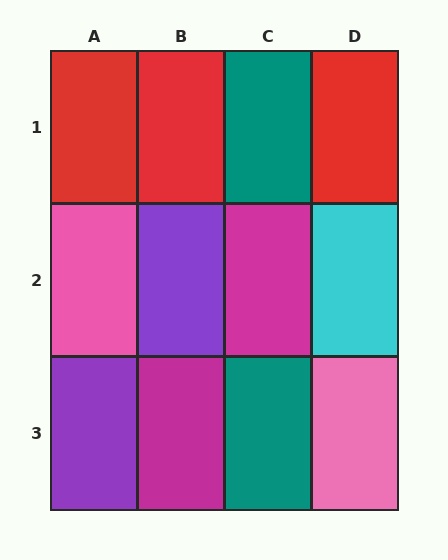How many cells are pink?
2 cells are pink.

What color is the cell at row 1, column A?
Red.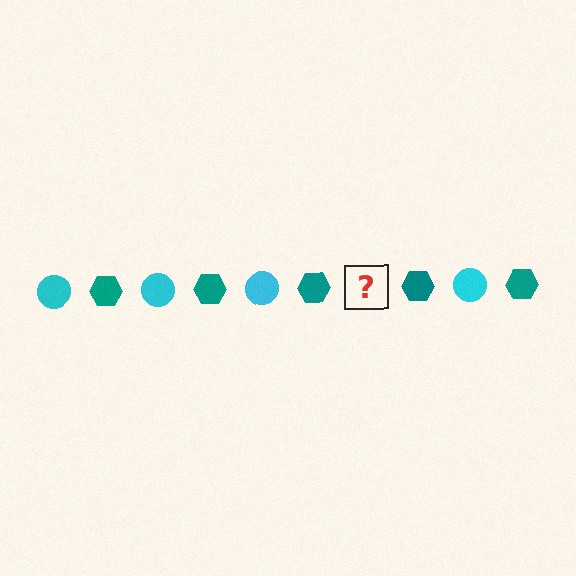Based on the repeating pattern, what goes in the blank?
The blank should be a cyan circle.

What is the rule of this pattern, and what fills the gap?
The rule is that the pattern alternates between cyan circle and teal hexagon. The gap should be filled with a cyan circle.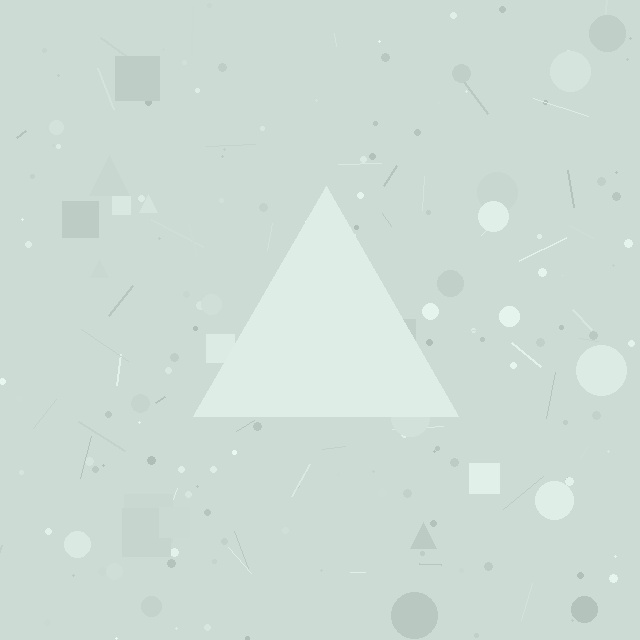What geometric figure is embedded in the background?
A triangle is embedded in the background.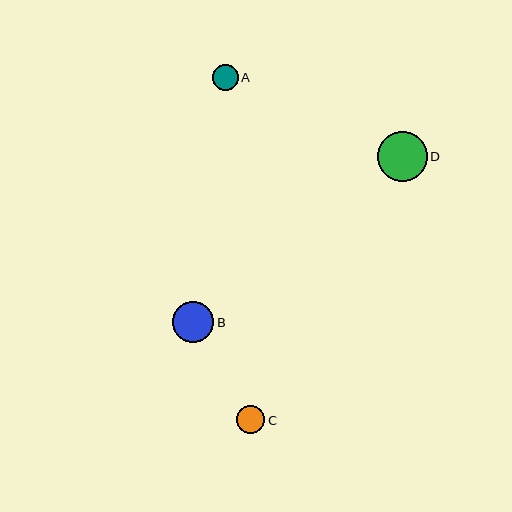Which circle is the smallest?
Circle A is the smallest with a size of approximately 26 pixels.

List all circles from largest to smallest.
From largest to smallest: D, B, C, A.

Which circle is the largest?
Circle D is the largest with a size of approximately 50 pixels.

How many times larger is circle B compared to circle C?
Circle B is approximately 1.5 times the size of circle C.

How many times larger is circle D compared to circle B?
Circle D is approximately 1.2 times the size of circle B.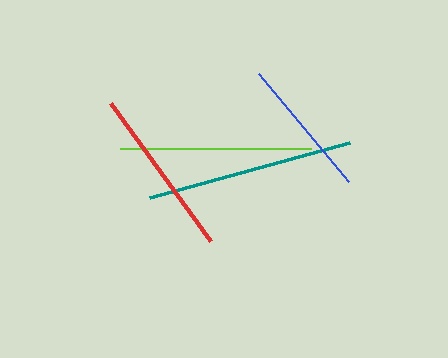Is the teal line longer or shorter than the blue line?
The teal line is longer than the blue line.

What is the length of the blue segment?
The blue segment is approximately 140 pixels long.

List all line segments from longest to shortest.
From longest to shortest: teal, lime, red, blue.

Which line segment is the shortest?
The blue line is the shortest at approximately 140 pixels.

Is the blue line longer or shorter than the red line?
The red line is longer than the blue line.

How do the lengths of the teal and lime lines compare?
The teal and lime lines are approximately the same length.